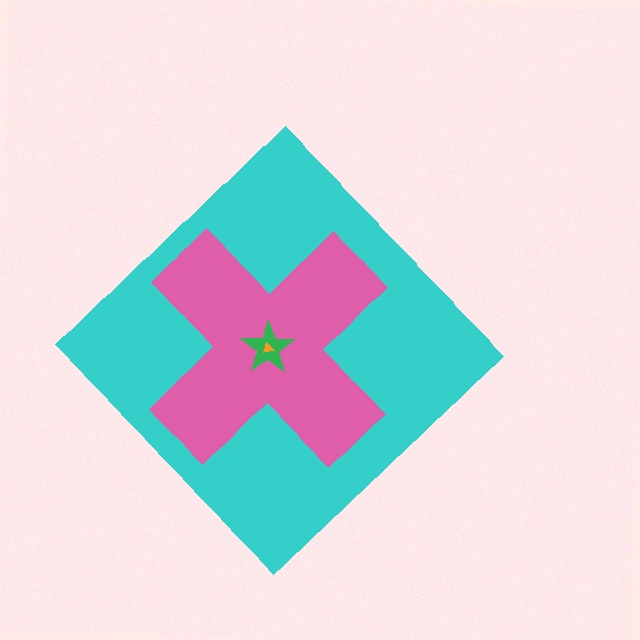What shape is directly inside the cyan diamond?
The pink cross.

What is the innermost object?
The orange triangle.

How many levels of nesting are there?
4.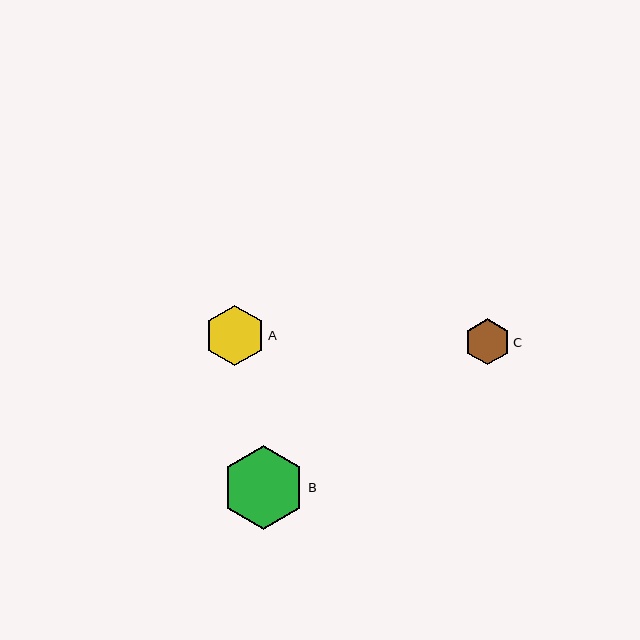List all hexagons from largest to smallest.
From largest to smallest: B, A, C.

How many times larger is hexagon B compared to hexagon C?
Hexagon B is approximately 1.8 times the size of hexagon C.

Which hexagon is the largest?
Hexagon B is the largest with a size of approximately 84 pixels.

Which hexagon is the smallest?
Hexagon C is the smallest with a size of approximately 46 pixels.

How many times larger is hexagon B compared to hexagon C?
Hexagon B is approximately 1.8 times the size of hexagon C.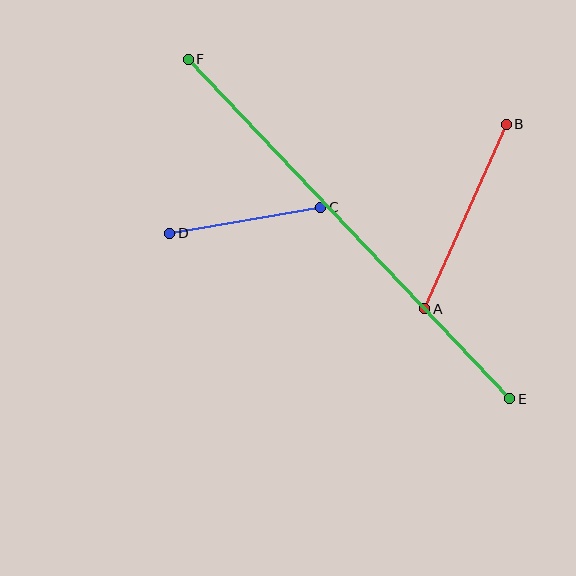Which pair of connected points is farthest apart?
Points E and F are farthest apart.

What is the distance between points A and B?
The distance is approximately 202 pixels.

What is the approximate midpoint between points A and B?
The midpoint is at approximately (465, 217) pixels.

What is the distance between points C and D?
The distance is approximately 153 pixels.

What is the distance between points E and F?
The distance is approximately 468 pixels.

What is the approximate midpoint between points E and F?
The midpoint is at approximately (349, 229) pixels.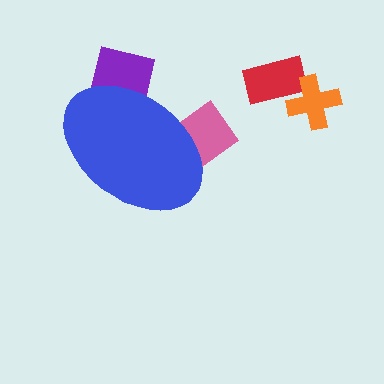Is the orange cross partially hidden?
No, the orange cross is fully visible.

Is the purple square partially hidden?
Yes, the purple square is partially hidden behind the blue ellipse.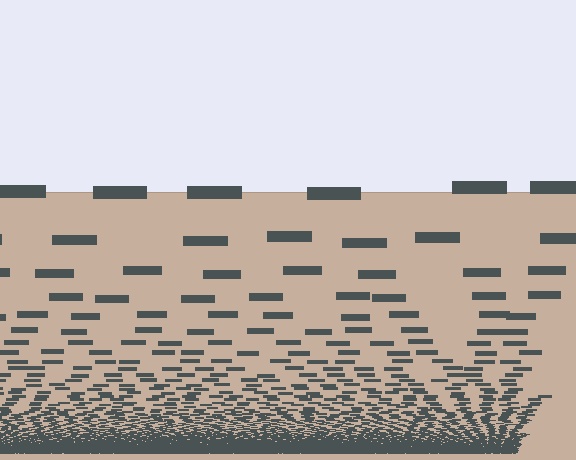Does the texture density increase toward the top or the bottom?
Density increases toward the bottom.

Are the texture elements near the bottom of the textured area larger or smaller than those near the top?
Smaller. The gradient is inverted — elements near the bottom are smaller and denser.